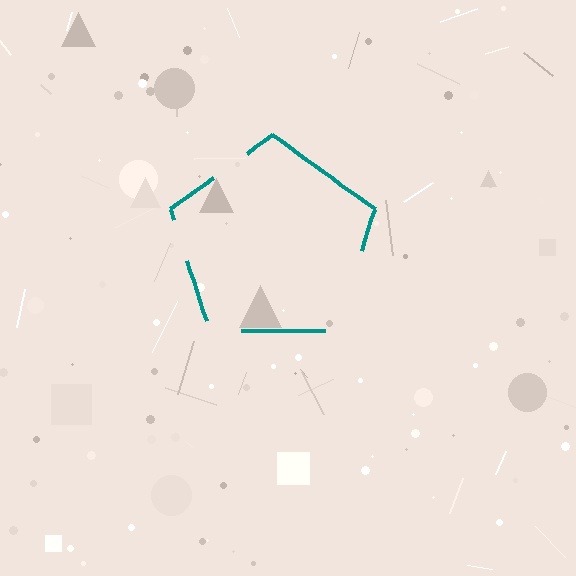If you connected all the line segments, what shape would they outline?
They would outline a pentagon.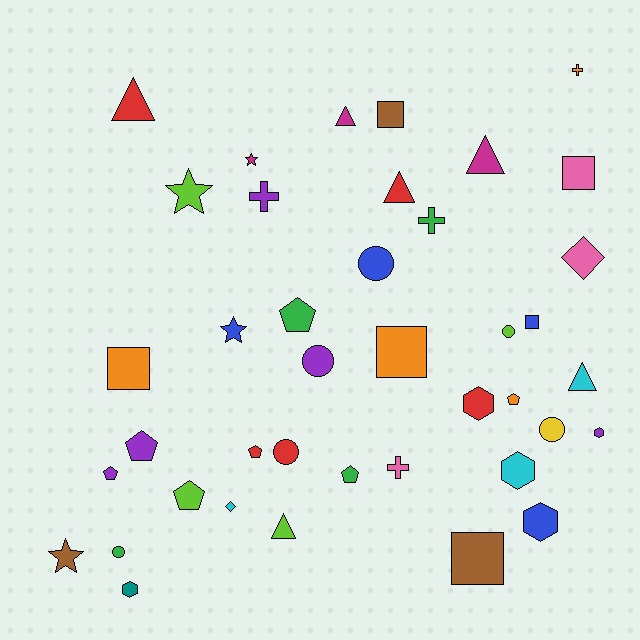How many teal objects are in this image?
There is 1 teal object.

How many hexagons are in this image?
There are 5 hexagons.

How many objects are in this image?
There are 40 objects.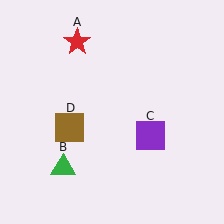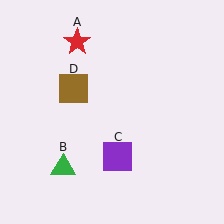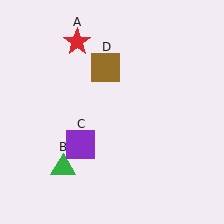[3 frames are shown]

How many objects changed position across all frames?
2 objects changed position: purple square (object C), brown square (object D).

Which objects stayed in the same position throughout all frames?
Red star (object A) and green triangle (object B) remained stationary.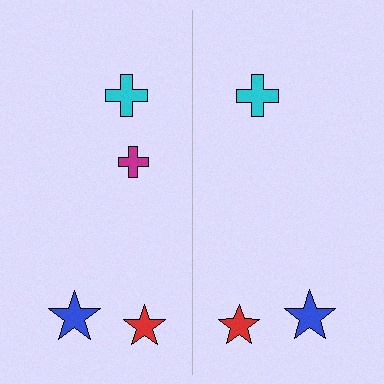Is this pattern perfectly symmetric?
No, the pattern is not perfectly symmetric. A magenta cross is missing from the right side.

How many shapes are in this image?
There are 7 shapes in this image.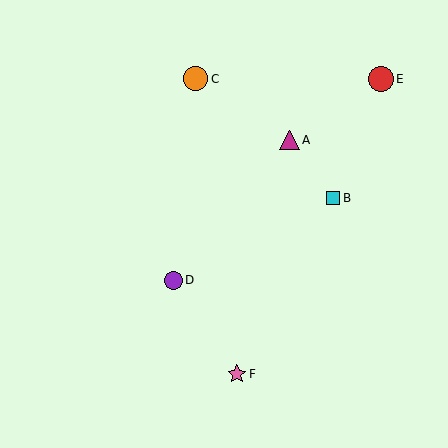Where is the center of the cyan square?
The center of the cyan square is at (333, 198).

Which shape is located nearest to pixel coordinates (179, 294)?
The purple circle (labeled D) at (174, 280) is nearest to that location.